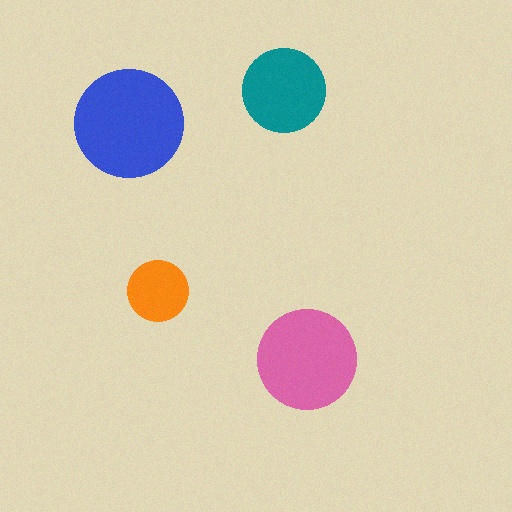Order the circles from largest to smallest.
the blue one, the pink one, the teal one, the orange one.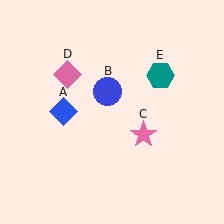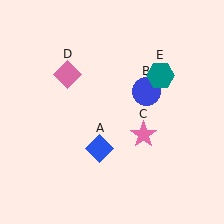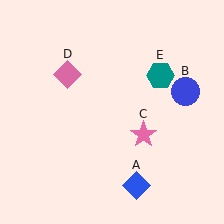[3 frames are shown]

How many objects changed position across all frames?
2 objects changed position: blue diamond (object A), blue circle (object B).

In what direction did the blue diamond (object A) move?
The blue diamond (object A) moved down and to the right.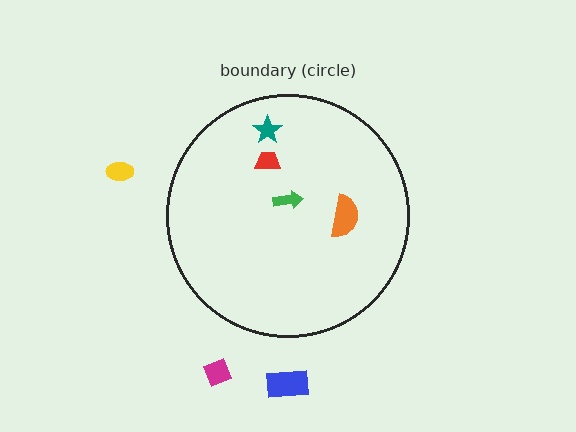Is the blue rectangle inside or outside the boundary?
Outside.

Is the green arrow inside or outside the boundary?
Inside.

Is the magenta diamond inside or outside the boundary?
Outside.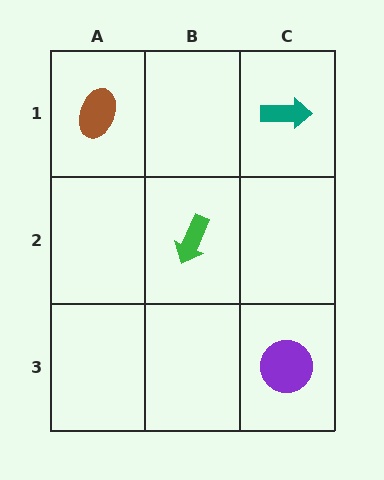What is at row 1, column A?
A brown ellipse.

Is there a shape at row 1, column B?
No, that cell is empty.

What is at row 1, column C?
A teal arrow.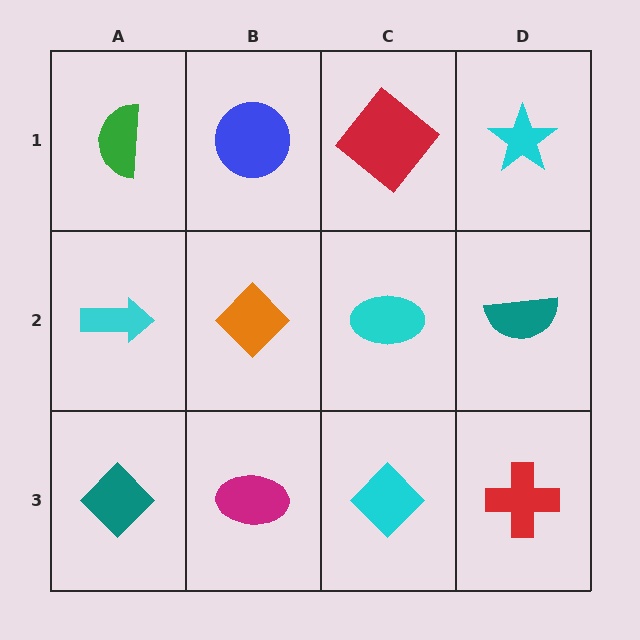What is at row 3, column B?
A magenta ellipse.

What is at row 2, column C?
A cyan ellipse.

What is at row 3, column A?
A teal diamond.